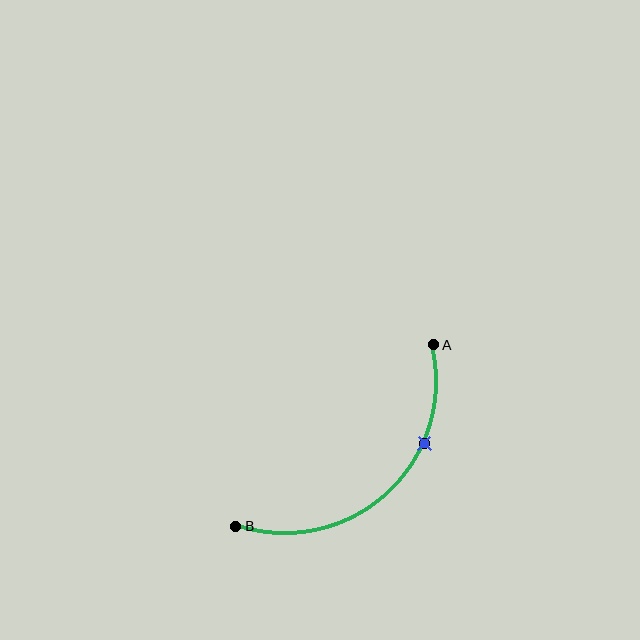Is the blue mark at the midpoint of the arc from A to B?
No. The blue mark lies on the arc but is closer to endpoint A. The arc midpoint would be at the point on the curve equidistant along the arc from both A and B.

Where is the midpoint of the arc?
The arc midpoint is the point on the curve farthest from the straight line joining A and B. It sits below and to the right of that line.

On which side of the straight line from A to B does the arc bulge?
The arc bulges below and to the right of the straight line connecting A and B.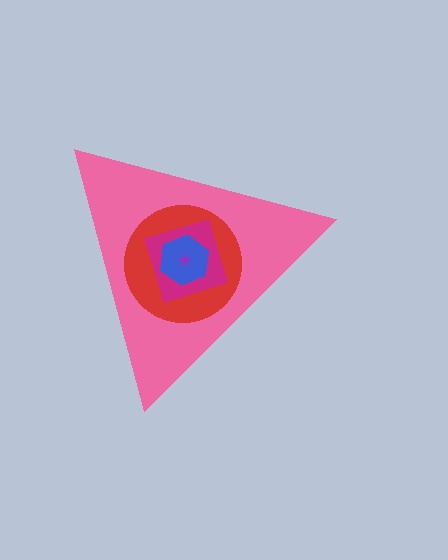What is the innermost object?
The purple star.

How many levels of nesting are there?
5.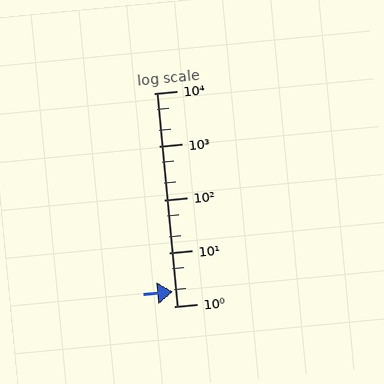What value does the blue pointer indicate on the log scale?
The pointer indicates approximately 1.9.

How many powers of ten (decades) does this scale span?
The scale spans 4 decades, from 1 to 10000.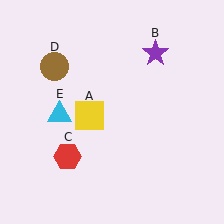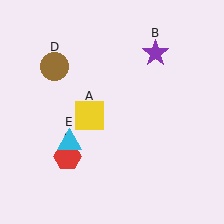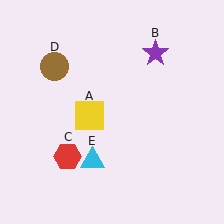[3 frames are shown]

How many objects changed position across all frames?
1 object changed position: cyan triangle (object E).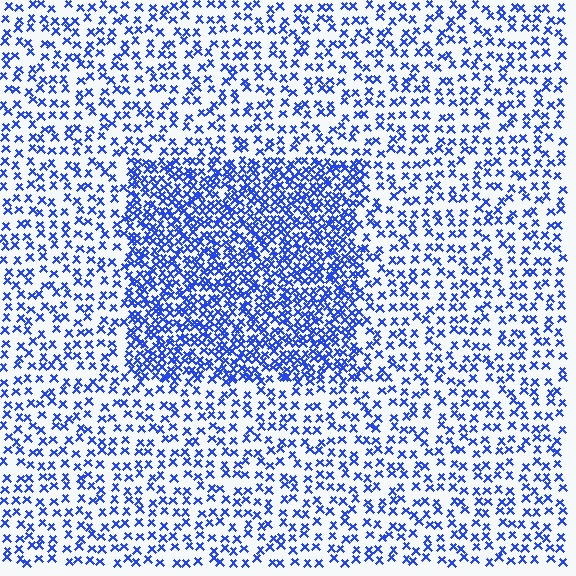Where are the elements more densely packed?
The elements are more densely packed inside the rectangle boundary.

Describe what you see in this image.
The image contains small blue elements arranged at two different densities. A rectangle-shaped region is visible where the elements are more densely packed than the surrounding area.